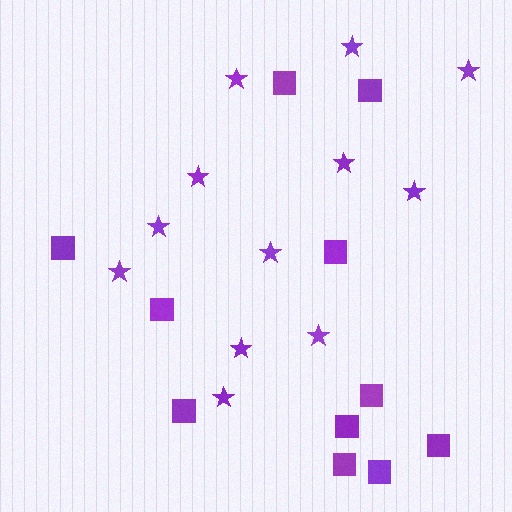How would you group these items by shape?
There are 2 groups: one group of stars (12) and one group of squares (11).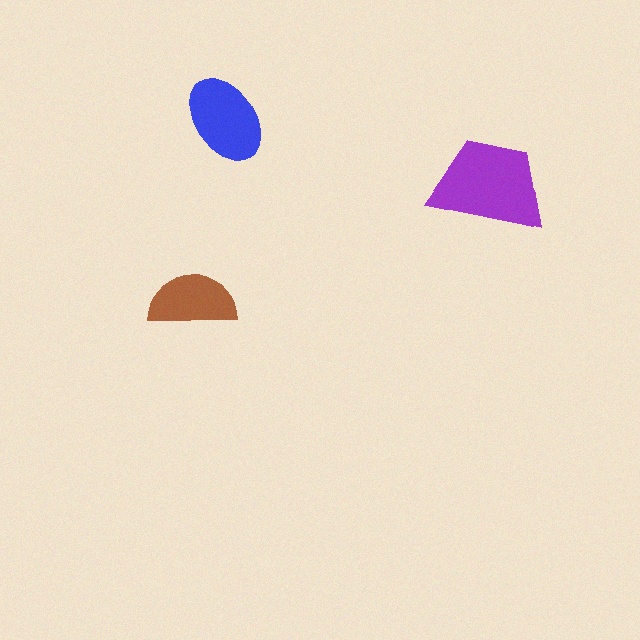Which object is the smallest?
The brown semicircle.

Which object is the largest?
The purple trapezoid.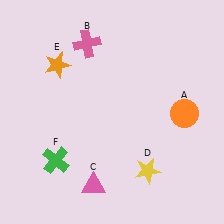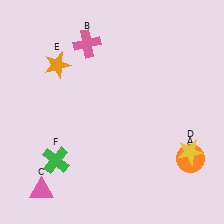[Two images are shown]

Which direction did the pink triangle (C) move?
The pink triangle (C) moved left.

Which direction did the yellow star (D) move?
The yellow star (D) moved right.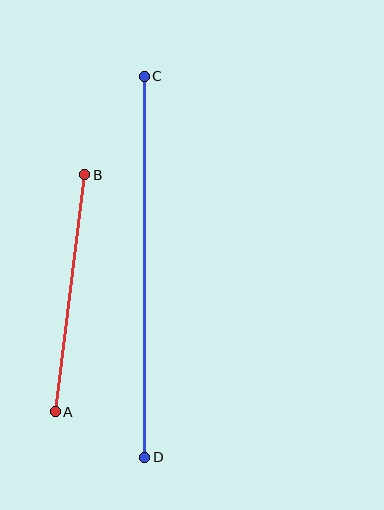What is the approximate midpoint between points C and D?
The midpoint is at approximately (145, 267) pixels.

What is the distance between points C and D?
The distance is approximately 381 pixels.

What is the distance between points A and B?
The distance is approximately 239 pixels.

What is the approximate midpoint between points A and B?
The midpoint is at approximately (70, 293) pixels.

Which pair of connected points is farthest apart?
Points C and D are farthest apart.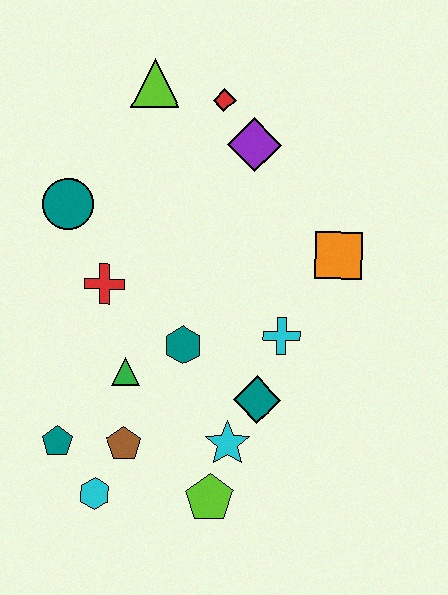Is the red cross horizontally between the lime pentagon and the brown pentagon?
No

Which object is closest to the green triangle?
The teal hexagon is closest to the green triangle.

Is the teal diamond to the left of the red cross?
No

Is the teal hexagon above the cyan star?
Yes